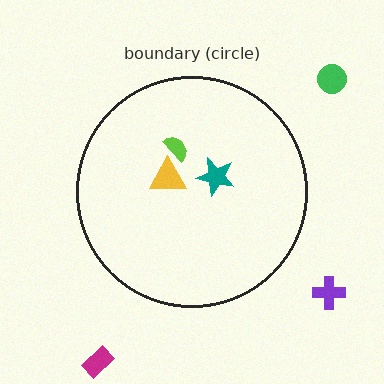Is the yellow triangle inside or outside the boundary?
Inside.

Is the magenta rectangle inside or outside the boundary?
Outside.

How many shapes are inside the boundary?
3 inside, 3 outside.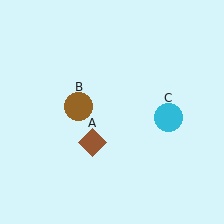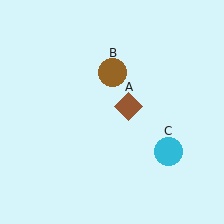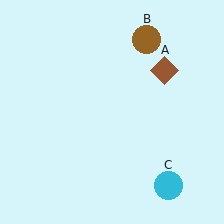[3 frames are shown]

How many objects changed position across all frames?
3 objects changed position: brown diamond (object A), brown circle (object B), cyan circle (object C).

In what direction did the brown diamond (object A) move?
The brown diamond (object A) moved up and to the right.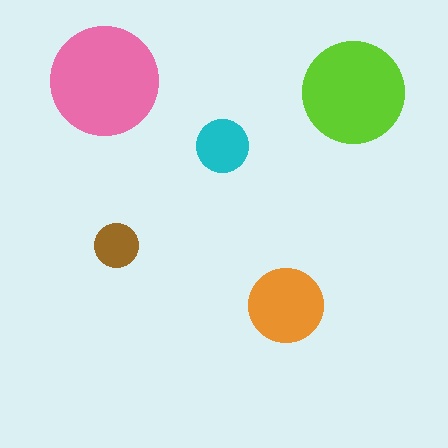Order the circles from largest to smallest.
the pink one, the lime one, the orange one, the cyan one, the brown one.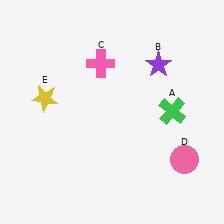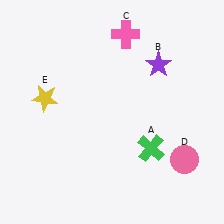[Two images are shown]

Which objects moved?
The objects that moved are: the green cross (A), the pink cross (C).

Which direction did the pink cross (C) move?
The pink cross (C) moved up.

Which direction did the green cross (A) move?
The green cross (A) moved down.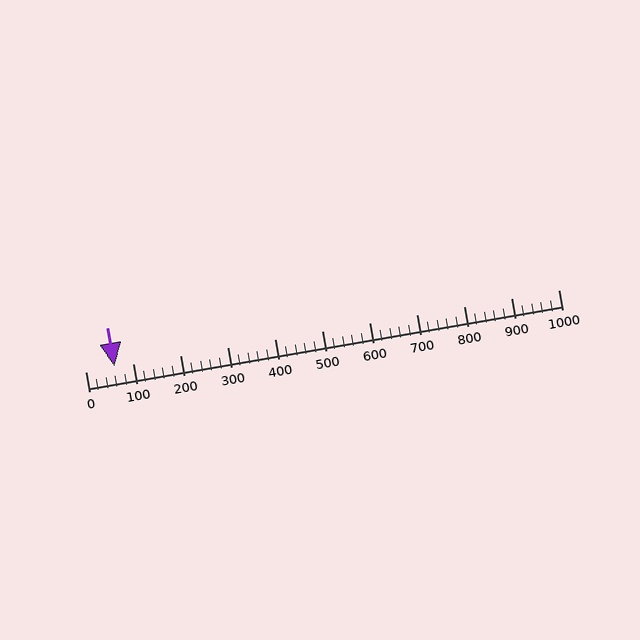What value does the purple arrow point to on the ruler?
The purple arrow points to approximately 61.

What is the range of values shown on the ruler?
The ruler shows values from 0 to 1000.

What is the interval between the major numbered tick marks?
The major tick marks are spaced 100 units apart.